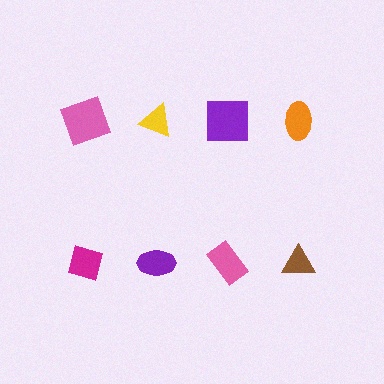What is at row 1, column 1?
A pink square.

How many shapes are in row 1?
4 shapes.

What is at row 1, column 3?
A purple square.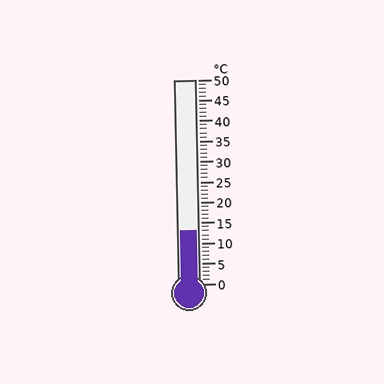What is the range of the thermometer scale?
The thermometer scale ranges from 0°C to 50°C.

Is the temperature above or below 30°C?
The temperature is below 30°C.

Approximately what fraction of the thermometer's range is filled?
The thermometer is filled to approximately 25% of its range.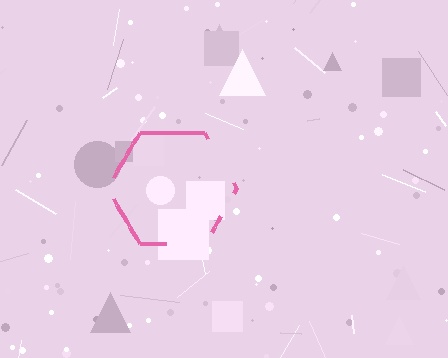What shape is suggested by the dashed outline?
The dashed outline suggests a hexagon.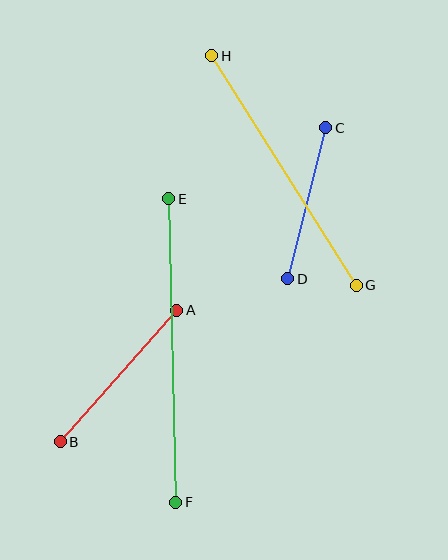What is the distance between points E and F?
The distance is approximately 304 pixels.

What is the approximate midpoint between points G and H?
The midpoint is at approximately (284, 170) pixels.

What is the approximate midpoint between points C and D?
The midpoint is at approximately (307, 203) pixels.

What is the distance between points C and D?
The distance is approximately 156 pixels.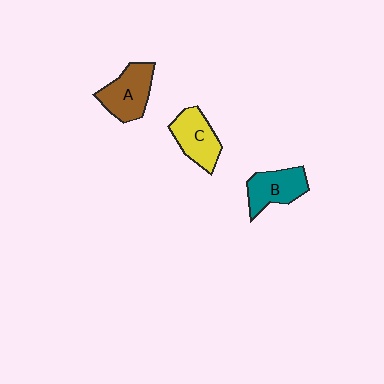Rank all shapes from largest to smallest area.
From largest to smallest: A (brown), C (yellow), B (teal).